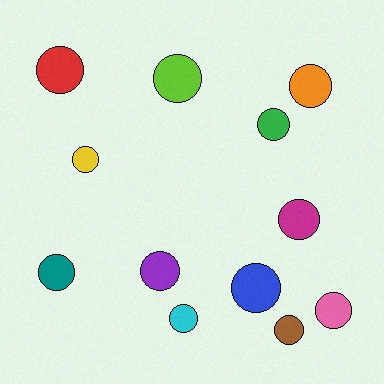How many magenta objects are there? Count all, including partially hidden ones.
There is 1 magenta object.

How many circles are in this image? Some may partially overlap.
There are 12 circles.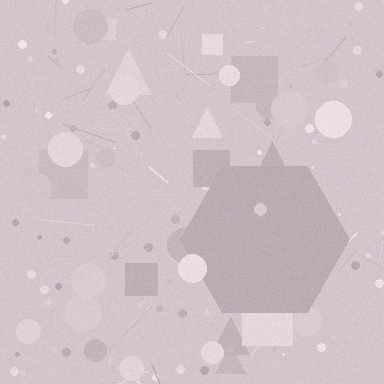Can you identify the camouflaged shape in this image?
The camouflaged shape is a hexagon.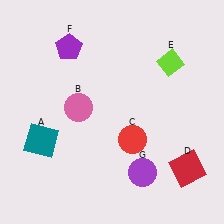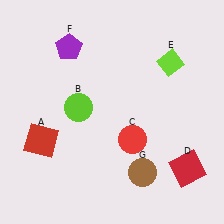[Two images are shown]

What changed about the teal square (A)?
In Image 1, A is teal. In Image 2, it changed to red.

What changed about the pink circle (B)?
In Image 1, B is pink. In Image 2, it changed to lime.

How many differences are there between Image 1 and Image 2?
There are 3 differences between the two images.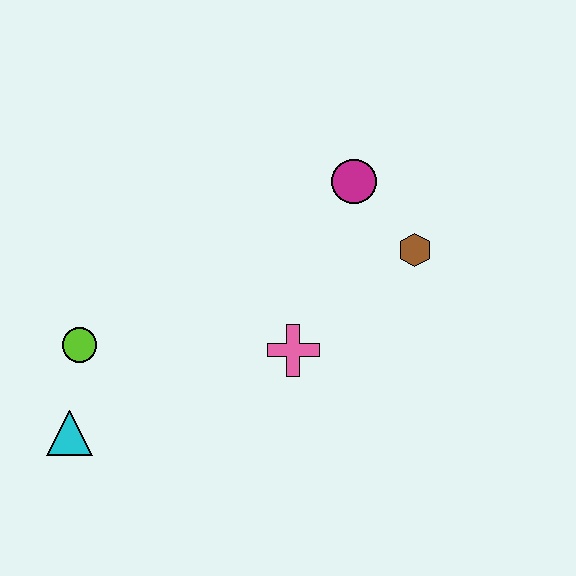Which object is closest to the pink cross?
The brown hexagon is closest to the pink cross.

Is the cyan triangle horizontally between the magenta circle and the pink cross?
No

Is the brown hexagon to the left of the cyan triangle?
No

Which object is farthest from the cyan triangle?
The brown hexagon is farthest from the cyan triangle.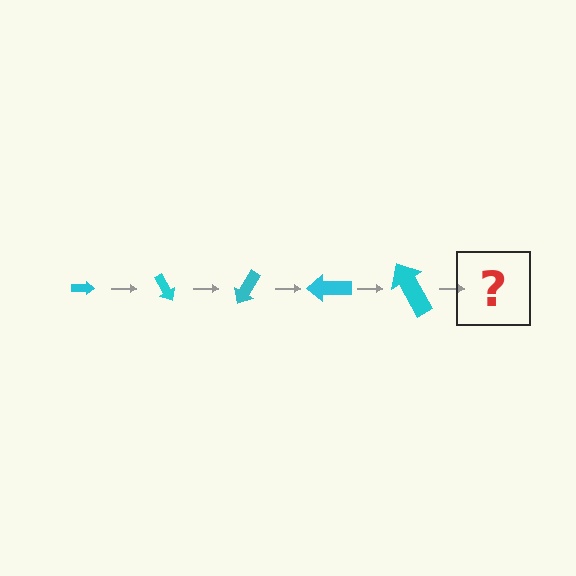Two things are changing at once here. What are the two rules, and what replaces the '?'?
The two rules are that the arrow grows larger each step and it rotates 60 degrees each step. The '?' should be an arrow, larger than the previous one and rotated 300 degrees from the start.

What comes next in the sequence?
The next element should be an arrow, larger than the previous one and rotated 300 degrees from the start.